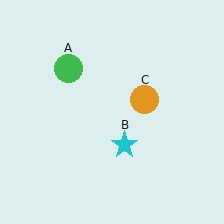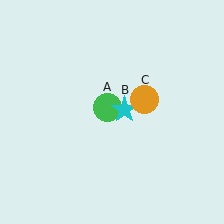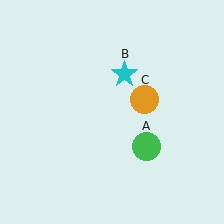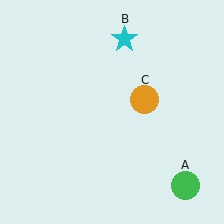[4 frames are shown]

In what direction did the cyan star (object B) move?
The cyan star (object B) moved up.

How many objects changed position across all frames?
2 objects changed position: green circle (object A), cyan star (object B).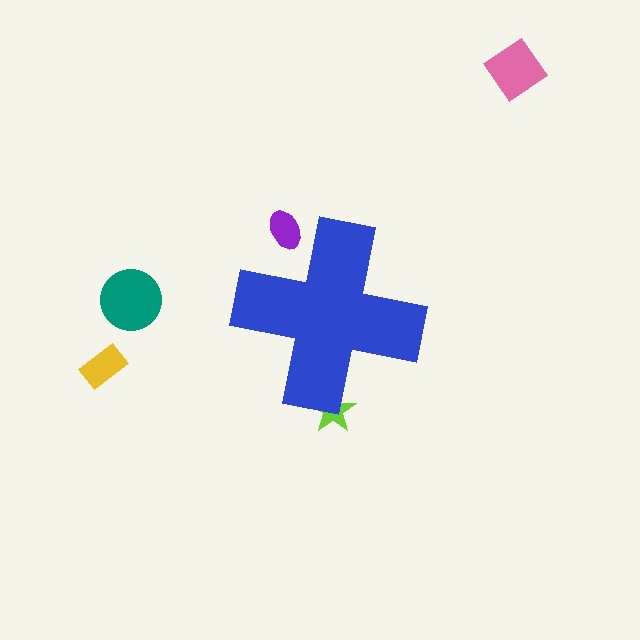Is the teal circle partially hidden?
No, the teal circle is fully visible.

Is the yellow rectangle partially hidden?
No, the yellow rectangle is fully visible.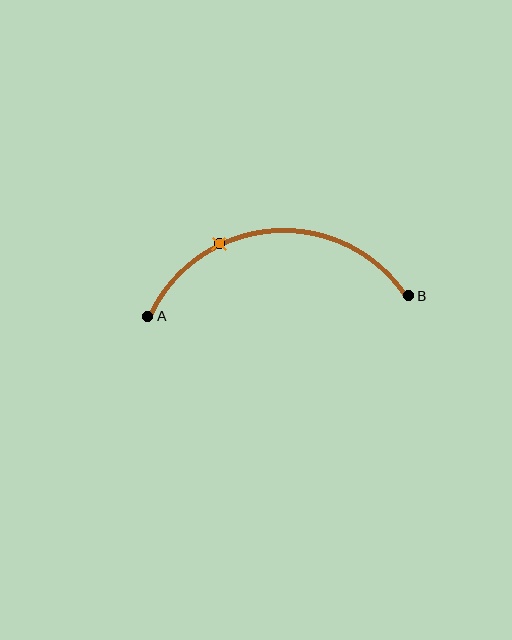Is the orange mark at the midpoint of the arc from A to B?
No. The orange mark lies on the arc but is closer to endpoint A. The arc midpoint would be at the point on the curve equidistant along the arc from both A and B.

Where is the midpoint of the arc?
The arc midpoint is the point on the curve farthest from the straight line joining A and B. It sits above that line.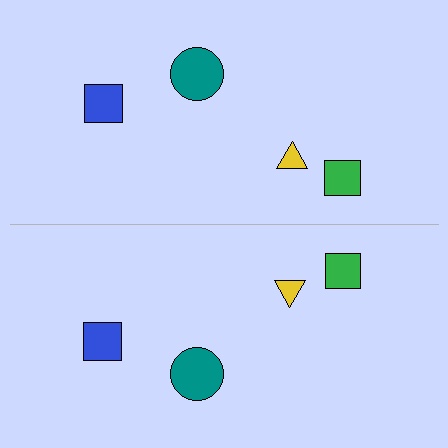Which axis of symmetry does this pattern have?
The pattern has a horizontal axis of symmetry running through the center of the image.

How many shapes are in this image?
There are 8 shapes in this image.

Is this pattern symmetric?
Yes, this pattern has bilateral (reflection) symmetry.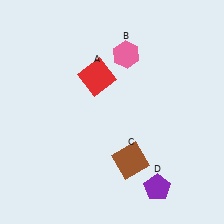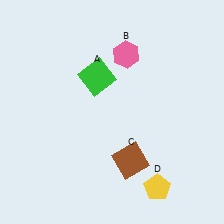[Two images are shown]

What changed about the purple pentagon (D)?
In Image 1, D is purple. In Image 2, it changed to yellow.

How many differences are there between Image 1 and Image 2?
There are 2 differences between the two images.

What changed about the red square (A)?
In Image 1, A is red. In Image 2, it changed to green.